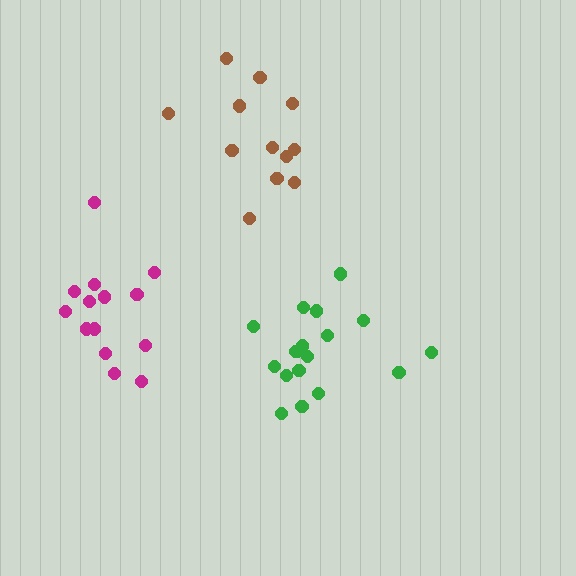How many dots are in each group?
Group 1: 14 dots, Group 2: 18 dots, Group 3: 12 dots (44 total).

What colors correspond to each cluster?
The clusters are colored: magenta, green, brown.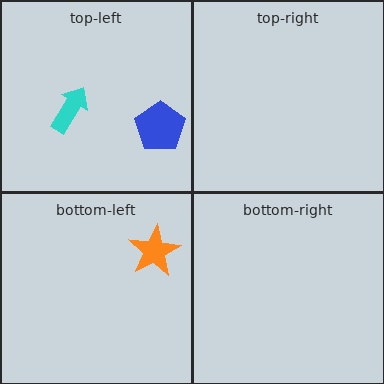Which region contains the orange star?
The bottom-left region.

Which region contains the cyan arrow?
The top-left region.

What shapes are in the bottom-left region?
The orange star.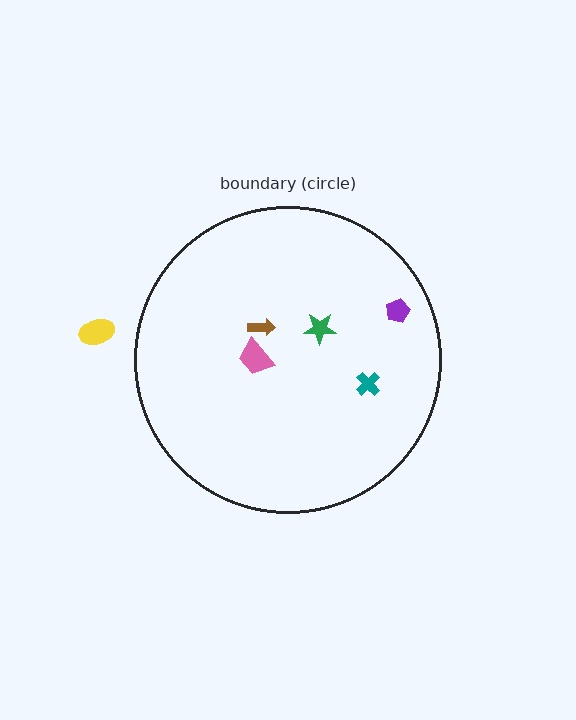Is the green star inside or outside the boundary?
Inside.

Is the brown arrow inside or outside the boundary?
Inside.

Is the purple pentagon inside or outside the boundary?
Inside.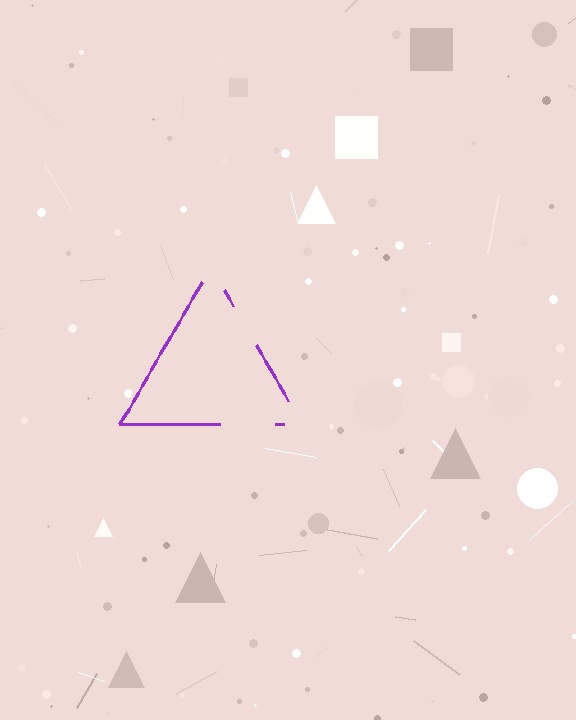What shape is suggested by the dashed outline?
The dashed outline suggests a triangle.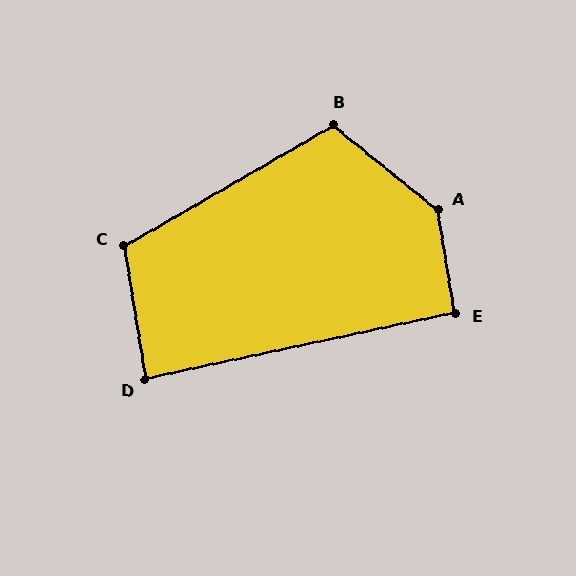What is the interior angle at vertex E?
Approximately 93 degrees (approximately right).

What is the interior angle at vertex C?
Approximately 111 degrees (obtuse).